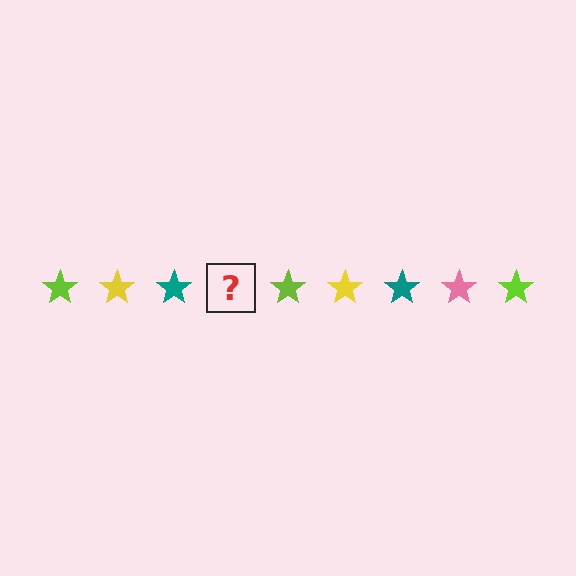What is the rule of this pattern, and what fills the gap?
The rule is that the pattern cycles through lime, yellow, teal, pink stars. The gap should be filled with a pink star.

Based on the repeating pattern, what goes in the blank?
The blank should be a pink star.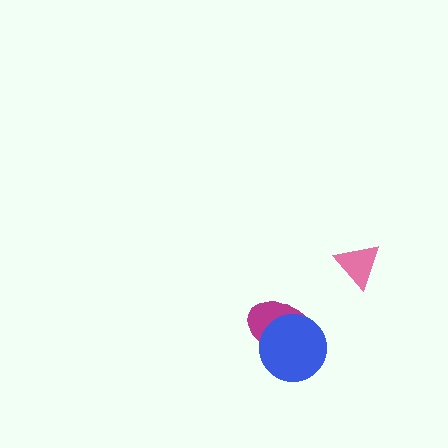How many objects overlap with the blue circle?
1 object overlaps with the blue circle.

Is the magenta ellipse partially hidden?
Yes, it is partially covered by another shape.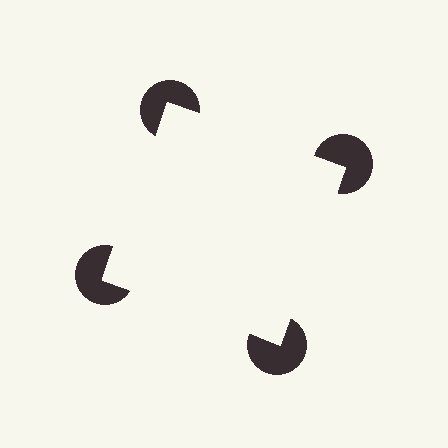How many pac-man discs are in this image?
There are 4 — one at each vertex of the illusory square.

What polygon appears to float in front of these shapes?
An illusory square — its edges are inferred from the aligned wedge cuts in the pac-man discs, not physically drawn.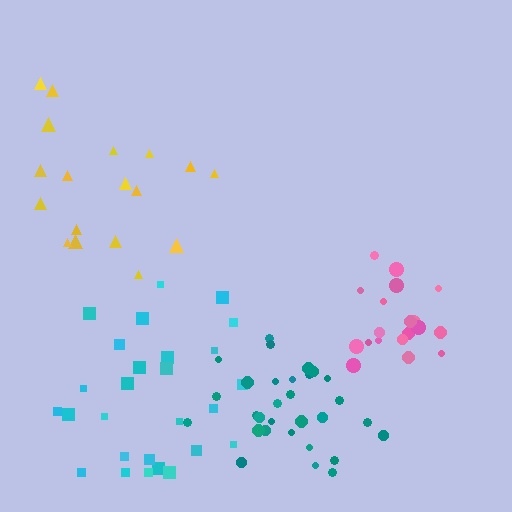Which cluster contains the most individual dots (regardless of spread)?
Teal (30).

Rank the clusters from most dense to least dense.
pink, teal, cyan, yellow.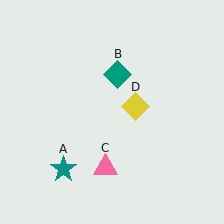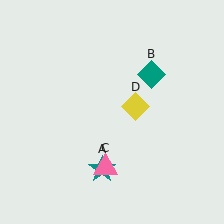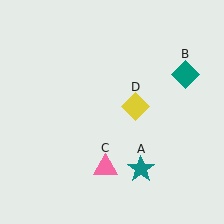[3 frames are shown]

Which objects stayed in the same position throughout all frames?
Pink triangle (object C) and yellow diamond (object D) remained stationary.